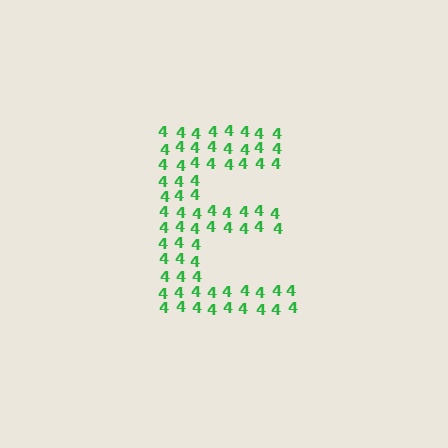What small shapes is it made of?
It is made of small digit 4's.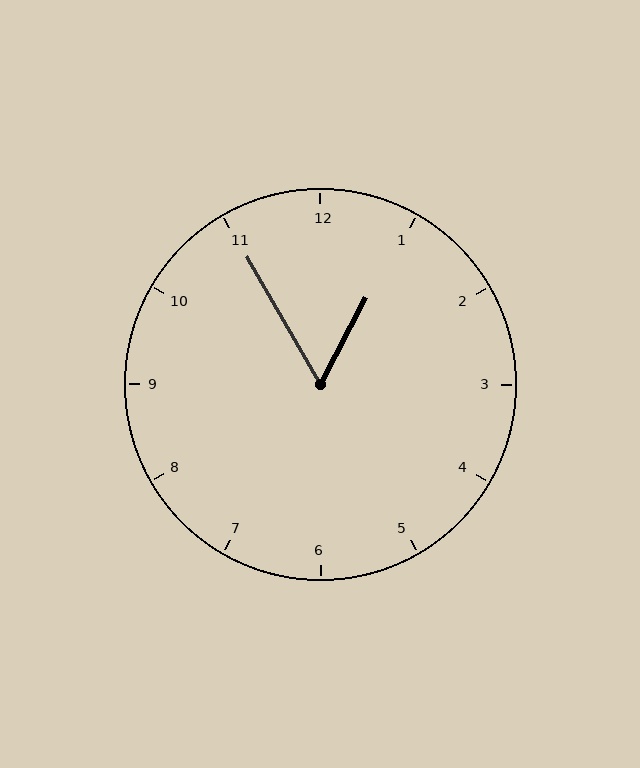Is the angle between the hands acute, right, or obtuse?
It is acute.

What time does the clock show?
12:55.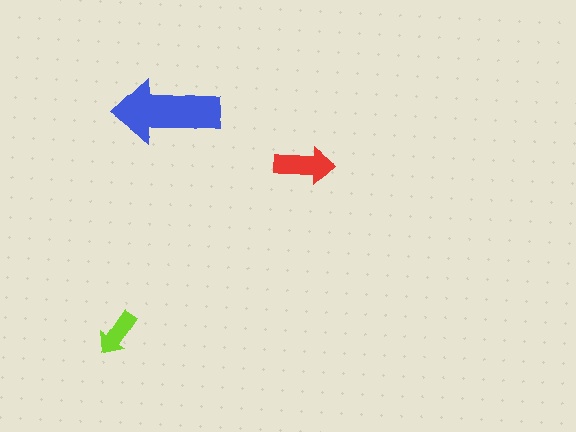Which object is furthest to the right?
The red arrow is rightmost.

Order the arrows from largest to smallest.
the blue one, the red one, the lime one.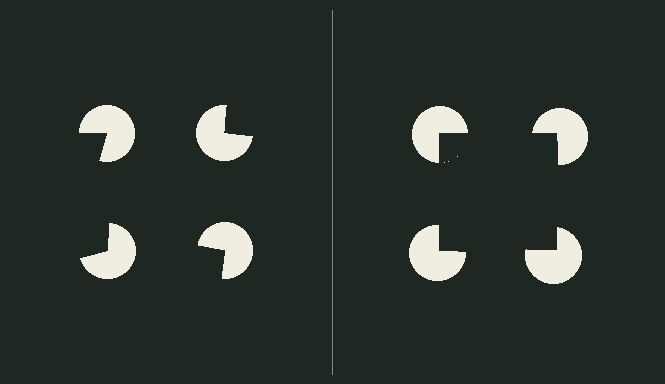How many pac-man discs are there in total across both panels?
8 — 4 on each side.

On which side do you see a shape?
An illusory square appears on the right side. On the left side the wedge cuts are rotated, so no coherent shape forms.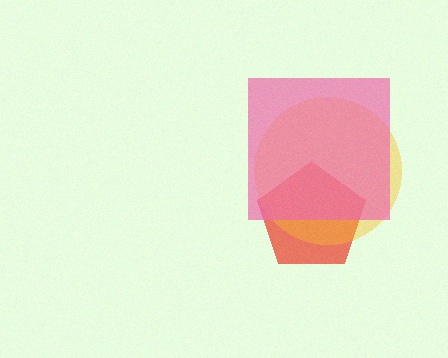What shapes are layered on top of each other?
The layered shapes are: a red pentagon, a yellow circle, a pink square.